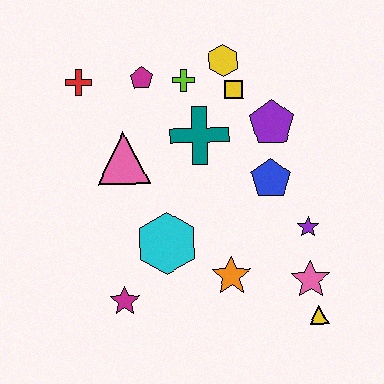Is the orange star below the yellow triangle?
No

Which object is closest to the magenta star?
The cyan hexagon is closest to the magenta star.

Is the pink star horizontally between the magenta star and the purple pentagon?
No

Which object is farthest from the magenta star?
The yellow hexagon is farthest from the magenta star.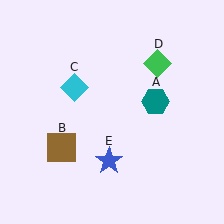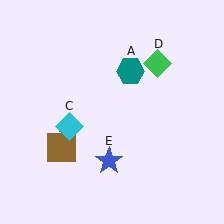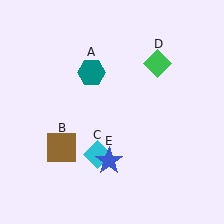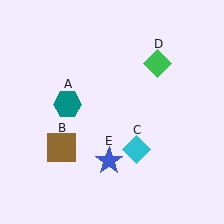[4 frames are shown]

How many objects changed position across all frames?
2 objects changed position: teal hexagon (object A), cyan diamond (object C).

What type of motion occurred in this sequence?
The teal hexagon (object A), cyan diamond (object C) rotated counterclockwise around the center of the scene.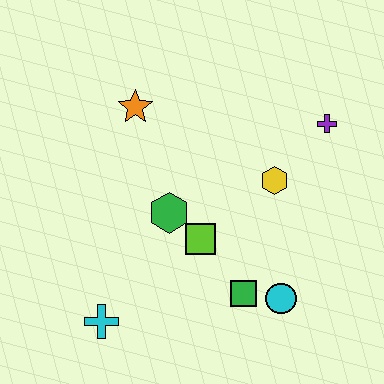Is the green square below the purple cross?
Yes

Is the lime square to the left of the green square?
Yes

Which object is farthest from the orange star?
The cyan circle is farthest from the orange star.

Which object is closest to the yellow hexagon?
The purple cross is closest to the yellow hexagon.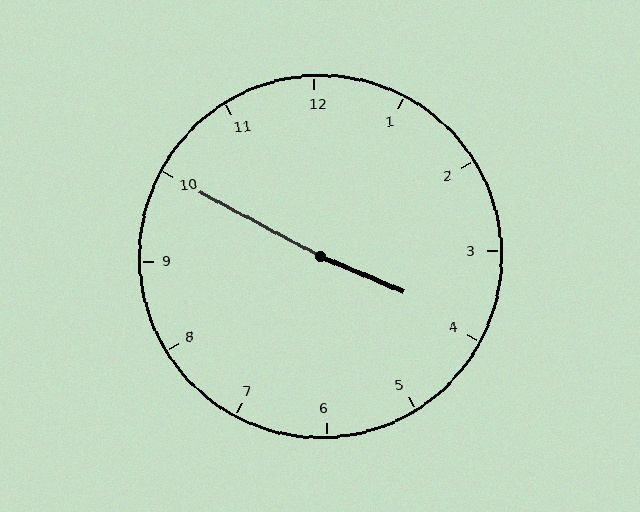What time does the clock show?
3:50.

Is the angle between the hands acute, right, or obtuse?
It is obtuse.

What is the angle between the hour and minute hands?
Approximately 175 degrees.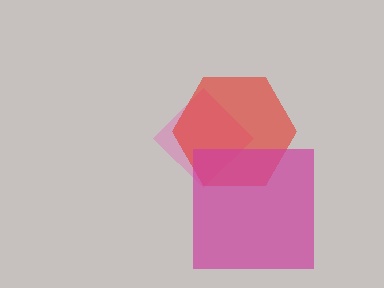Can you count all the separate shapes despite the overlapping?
Yes, there are 3 separate shapes.